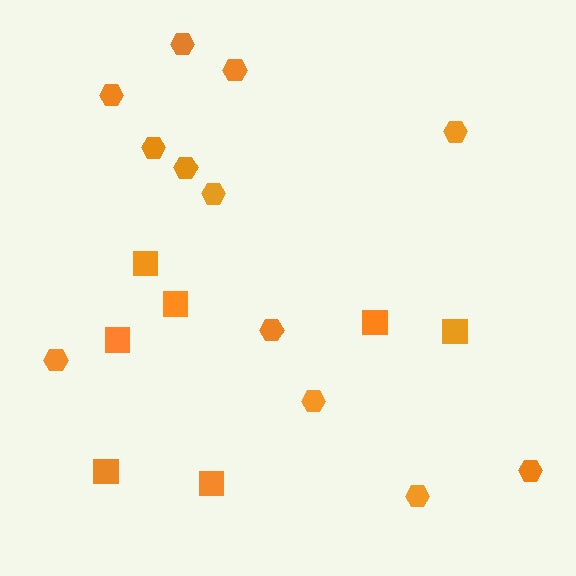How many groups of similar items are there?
There are 2 groups: one group of squares (7) and one group of hexagons (12).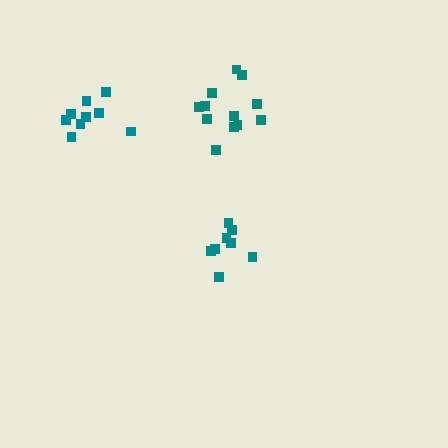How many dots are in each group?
Group 1: 8 dots, Group 2: 12 dots, Group 3: 9 dots (29 total).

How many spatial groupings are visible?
There are 3 spatial groupings.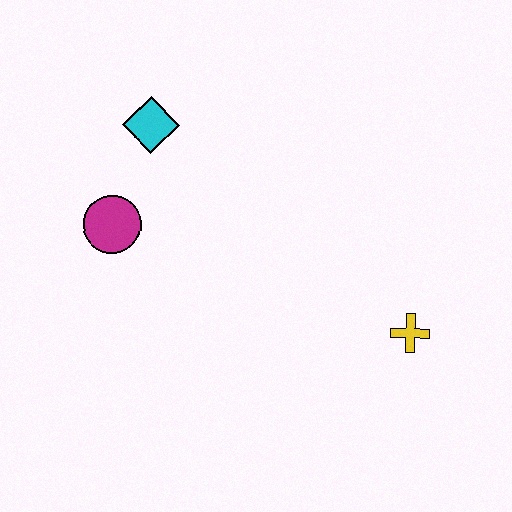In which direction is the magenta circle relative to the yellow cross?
The magenta circle is to the left of the yellow cross.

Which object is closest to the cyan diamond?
The magenta circle is closest to the cyan diamond.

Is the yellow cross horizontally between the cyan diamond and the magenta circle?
No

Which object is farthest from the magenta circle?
The yellow cross is farthest from the magenta circle.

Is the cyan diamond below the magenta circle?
No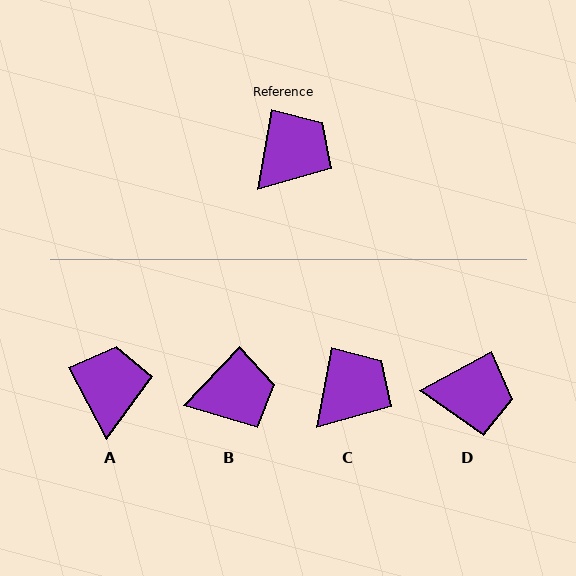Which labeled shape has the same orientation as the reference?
C.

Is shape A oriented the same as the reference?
No, it is off by about 38 degrees.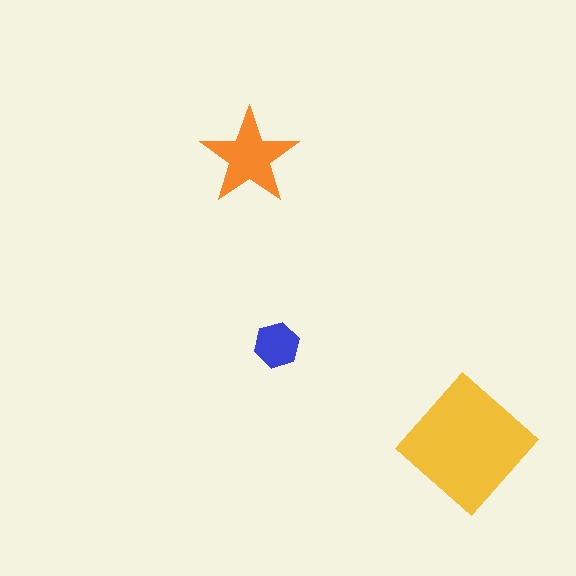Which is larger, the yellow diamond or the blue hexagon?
The yellow diamond.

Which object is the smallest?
The blue hexagon.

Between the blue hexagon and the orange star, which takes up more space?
The orange star.